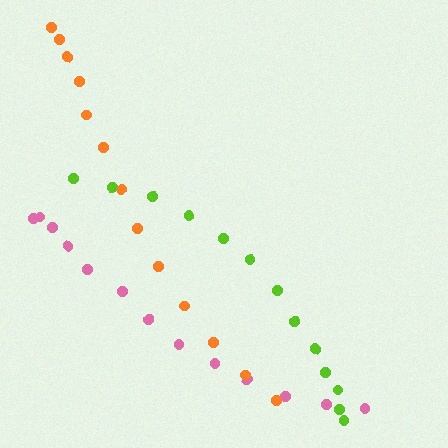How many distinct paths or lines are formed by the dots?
There are 3 distinct paths.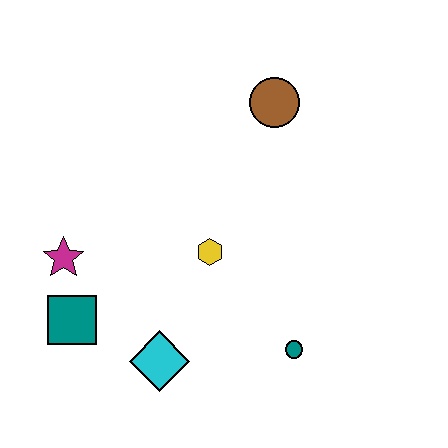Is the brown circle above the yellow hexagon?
Yes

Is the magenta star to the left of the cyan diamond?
Yes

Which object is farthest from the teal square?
The brown circle is farthest from the teal square.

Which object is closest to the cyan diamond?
The teal square is closest to the cyan diamond.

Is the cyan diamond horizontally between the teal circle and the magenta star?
Yes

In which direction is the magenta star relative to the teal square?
The magenta star is above the teal square.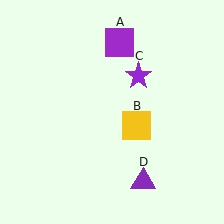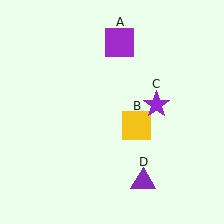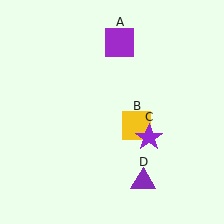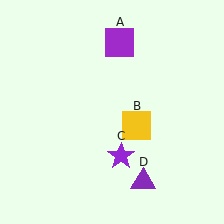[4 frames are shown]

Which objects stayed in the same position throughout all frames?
Purple square (object A) and yellow square (object B) and purple triangle (object D) remained stationary.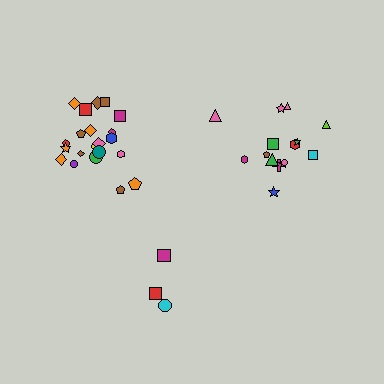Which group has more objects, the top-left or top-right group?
The top-left group.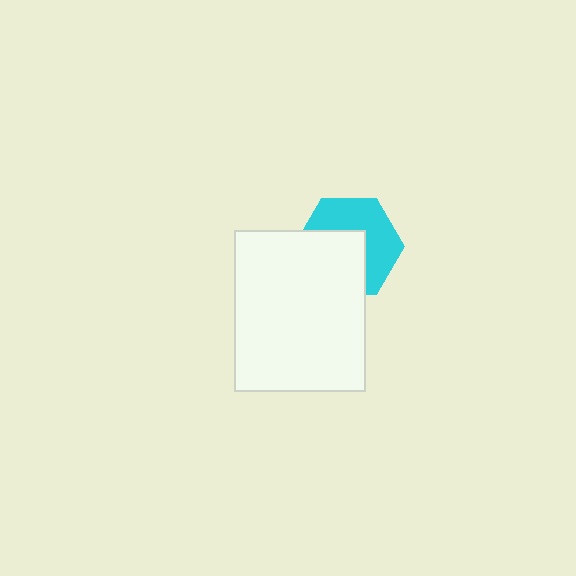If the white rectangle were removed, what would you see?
You would see the complete cyan hexagon.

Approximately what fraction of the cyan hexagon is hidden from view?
Roughly 49% of the cyan hexagon is hidden behind the white rectangle.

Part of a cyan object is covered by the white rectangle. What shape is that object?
It is a hexagon.